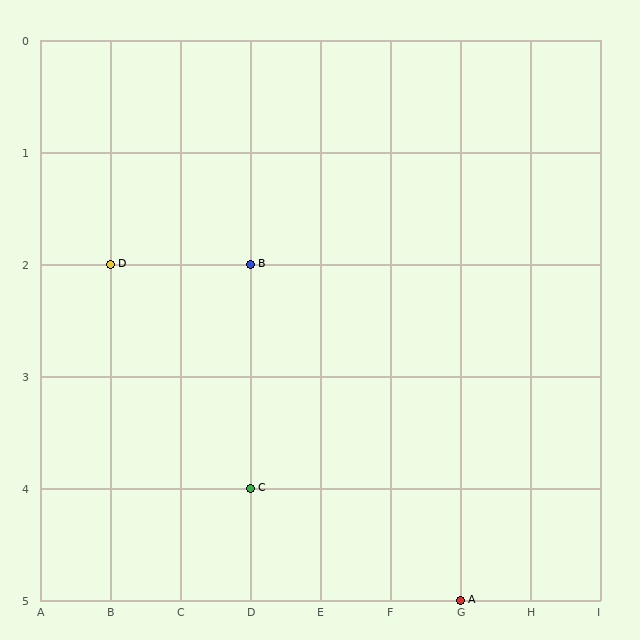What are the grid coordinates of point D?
Point D is at grid coordinates (B, 2).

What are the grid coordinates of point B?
Point B is at grid coordinates (D, 2).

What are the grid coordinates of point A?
Point A is at grid coordinates (G, 5).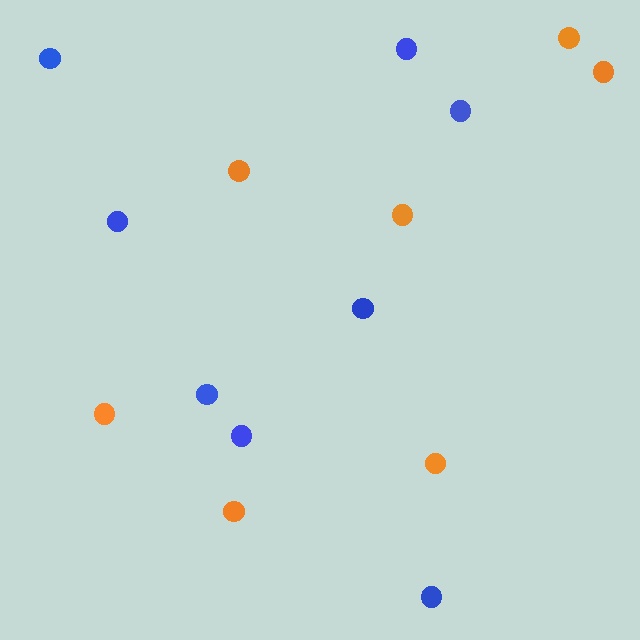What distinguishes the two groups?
There are 2 groups: one group of blue circles (8) and one group of orange circles (7).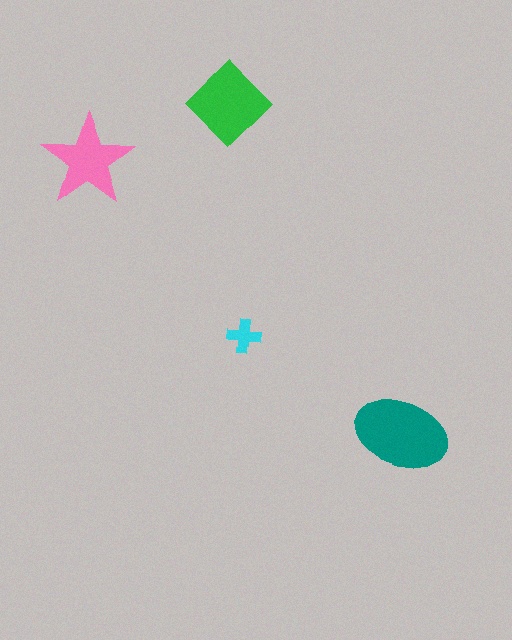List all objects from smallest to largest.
The cyan cross, the pink star, the green diamond, the teal ellipse.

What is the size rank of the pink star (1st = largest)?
3rd.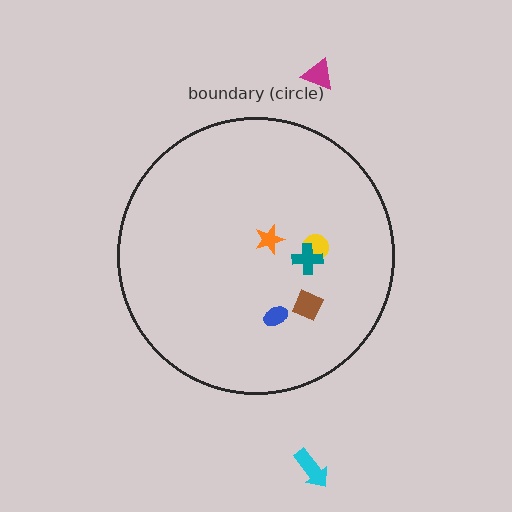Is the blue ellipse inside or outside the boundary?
Inside.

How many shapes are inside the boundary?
5 inside, 2 outside.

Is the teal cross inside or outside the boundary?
Inside.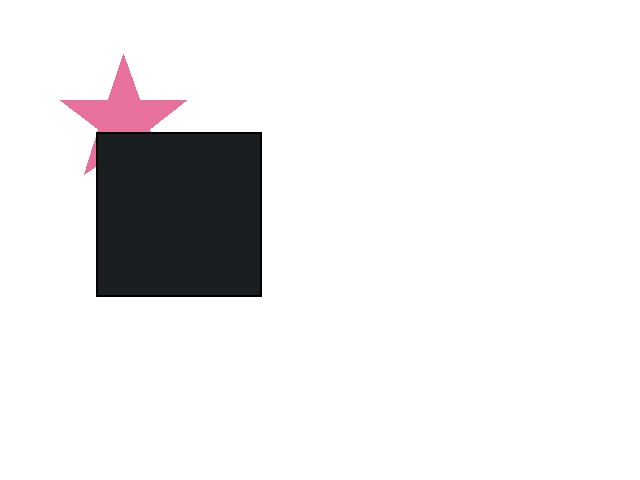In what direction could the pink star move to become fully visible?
The pink star could move up. That would shift it out from behind the black square entirely.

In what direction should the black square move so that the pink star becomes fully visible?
The black square should move down. That is the shortest direction to clear the overlap and leave the pink star fully visible.